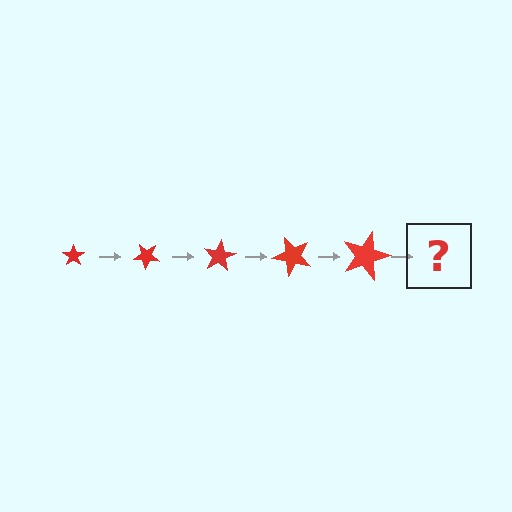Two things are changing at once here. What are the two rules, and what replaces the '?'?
The two rules are that the star grows larger each step and it rotates 40 degrees each step. The '?' should be a star, larger than the previous one and rotated 200 degrees from the start.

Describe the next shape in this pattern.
It should be a star, larger than the previous one and rotated 200 degrees from the start.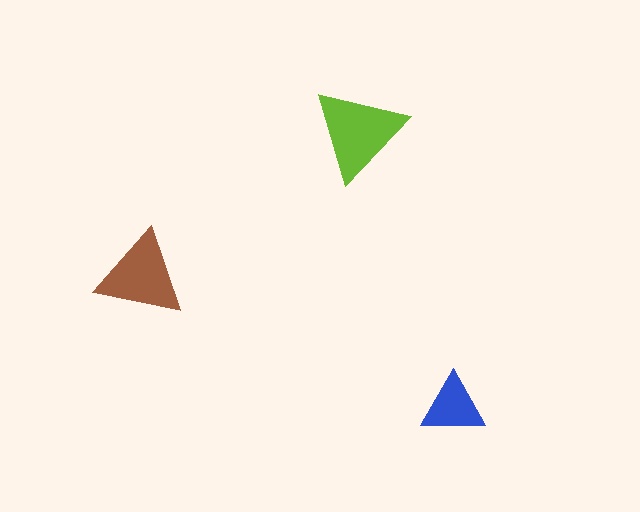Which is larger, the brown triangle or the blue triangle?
The brown one.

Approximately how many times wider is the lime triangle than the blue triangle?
About 1.5 times wider.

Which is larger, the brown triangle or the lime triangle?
The lime one.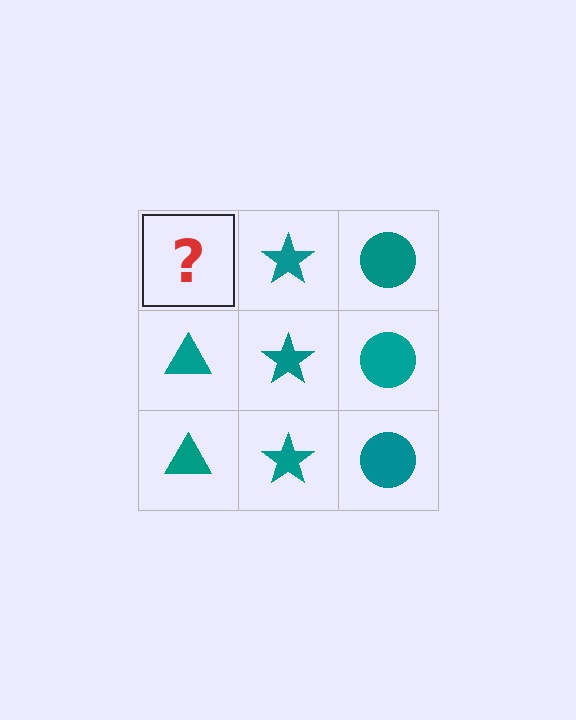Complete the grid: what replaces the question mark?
The question mark should be replaced with a teal triangle.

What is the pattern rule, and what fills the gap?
The rule is that each column has a consistent shape. The gap should be filled with a teal triangle.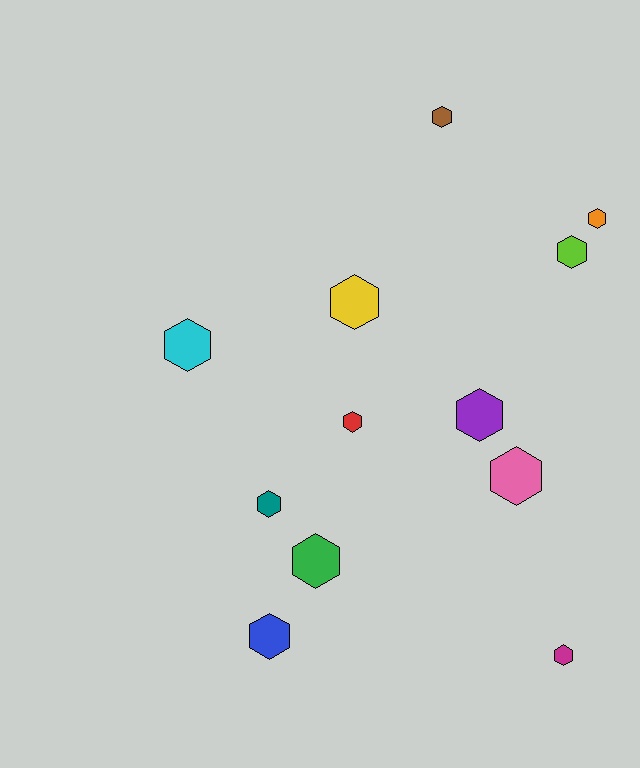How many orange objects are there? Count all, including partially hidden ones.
There is 1 orange object.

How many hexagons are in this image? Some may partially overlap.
There are 12 hexagons.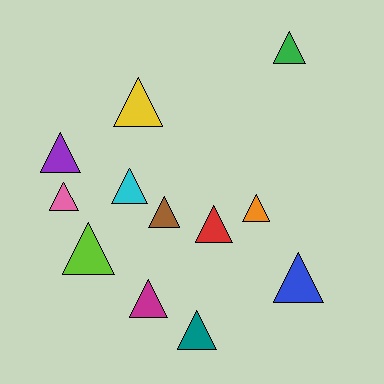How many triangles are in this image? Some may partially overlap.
There are 12 triangles.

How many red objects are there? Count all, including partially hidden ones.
There is 1 red object.